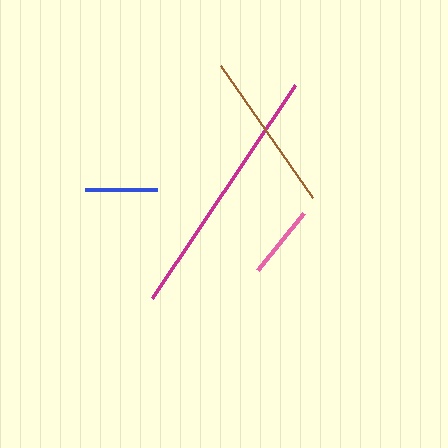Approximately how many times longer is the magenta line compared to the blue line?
The magenta line is approximately 3.5 times the length of the blue line.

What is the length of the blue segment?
The blue segment is approximately 73 pixels long.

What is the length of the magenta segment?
The magenta segment is approximately 257 pixels long.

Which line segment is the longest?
The magenta line is the longest at approximately 257 pixels.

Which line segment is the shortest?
The blue line is the shortest at approximately 73 pixels.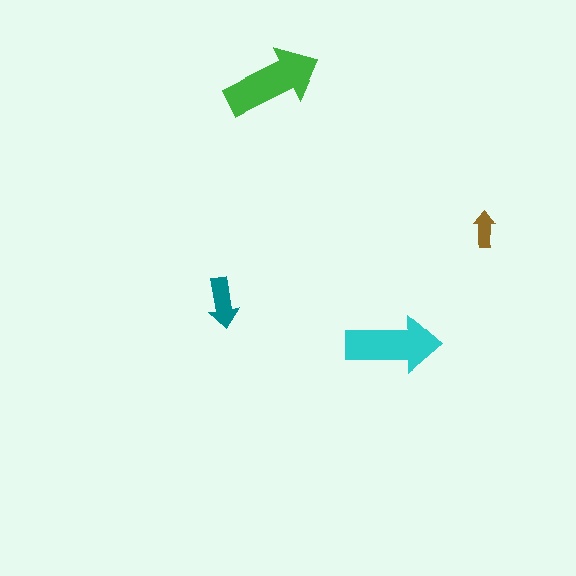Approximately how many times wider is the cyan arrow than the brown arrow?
About 2.5 times wider.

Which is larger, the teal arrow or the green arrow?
The green one.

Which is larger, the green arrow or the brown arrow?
The green one.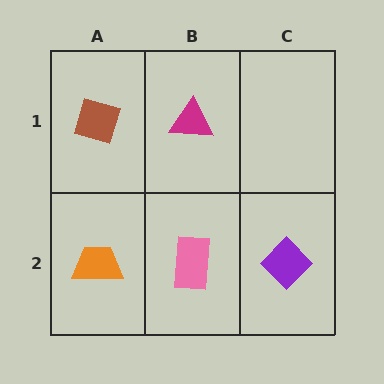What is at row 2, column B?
A pink rectangle.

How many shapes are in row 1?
2 shapes.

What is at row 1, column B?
A magenta triangle.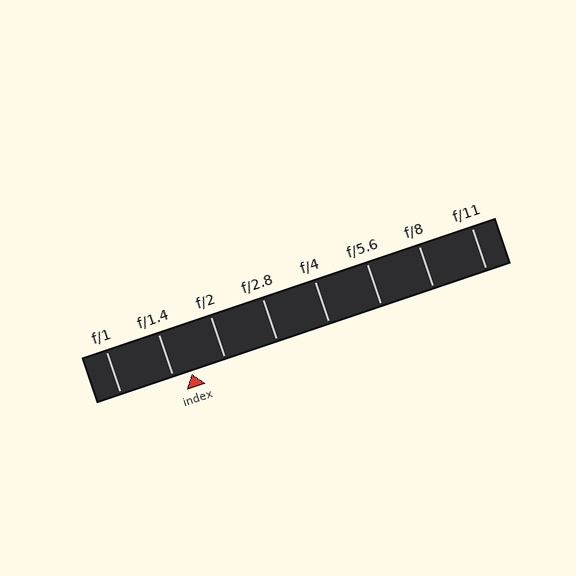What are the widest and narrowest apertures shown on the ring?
The widest aperture shown is f/1 and the narrowest is f/11.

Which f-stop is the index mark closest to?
The index mark is closest to f/1.4.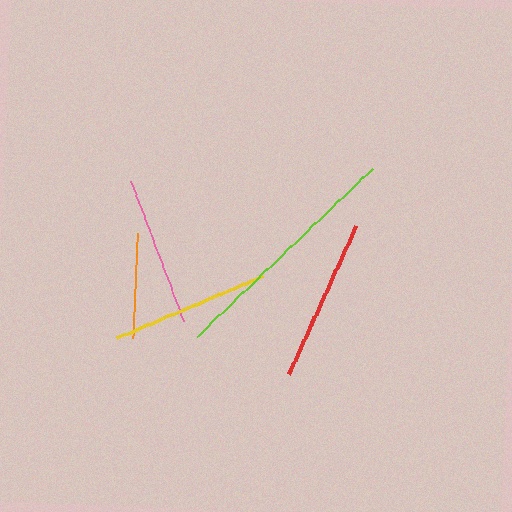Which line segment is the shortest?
The orange line is the shortest at approximately 106 pixels.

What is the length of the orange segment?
The orange segment is approximately 106 pixels long.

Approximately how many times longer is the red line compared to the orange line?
The red line is approximately 1.5 times the length of the orange line.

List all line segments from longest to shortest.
From longest to shortest: lime, red, yellow, pink, orange.